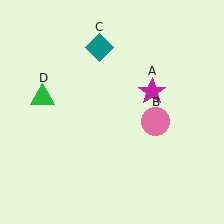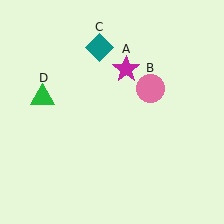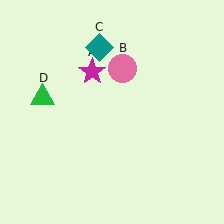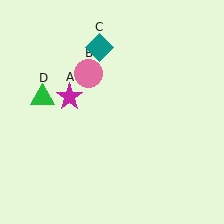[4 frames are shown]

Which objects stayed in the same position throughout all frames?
Teal diamond (object C) and green triangle (object D) remained stationary.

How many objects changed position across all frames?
2 objects changed position: magenta star (object A), pink circle (object B).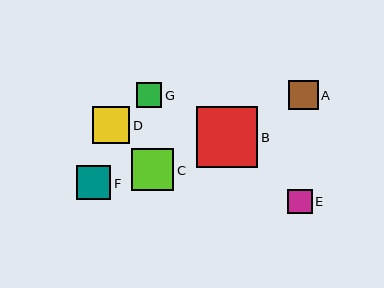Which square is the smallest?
Square E is the smallest with a size of approximately 24 pixels.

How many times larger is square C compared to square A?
Square C is approximately 1.4 times the size of square A.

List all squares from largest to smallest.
From largest to smallest: B, C, D, F, A, G, E.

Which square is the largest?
Square B is the largest with a size of approximately 61 pixels.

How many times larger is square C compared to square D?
Square C is approximately 1.1 times the size of square D.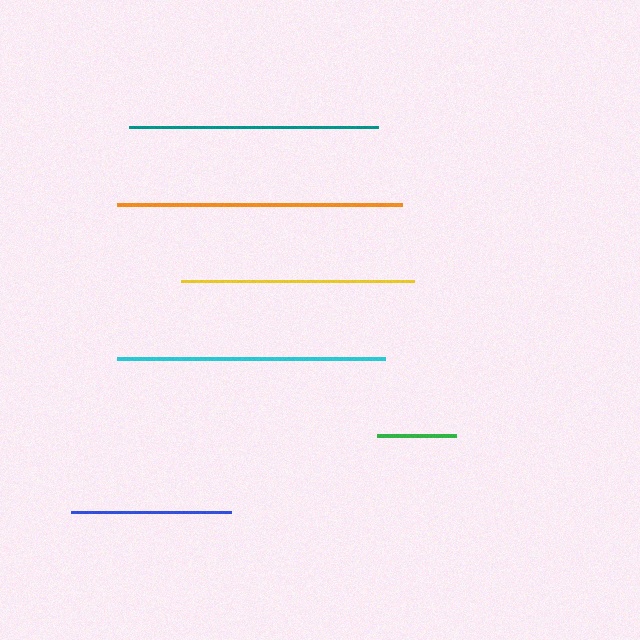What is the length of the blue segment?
The blue segment is approximately 160 pixels long.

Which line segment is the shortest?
The green line is the shortest at approximately 79 pixels.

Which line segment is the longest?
The orange line is the longest at approximately 286 pixels.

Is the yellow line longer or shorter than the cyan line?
The cyan line is longer than the yellow line.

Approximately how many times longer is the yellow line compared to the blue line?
The yellow line is approximately 1.5 times the length of the blue line.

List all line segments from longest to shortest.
From longest to shortest: orange, cyan, teal, yellow, blue, green.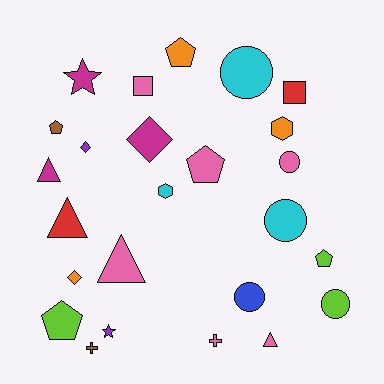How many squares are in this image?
There are 2 squares.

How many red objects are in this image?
There are 2 red objects.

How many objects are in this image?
There are 25 objects.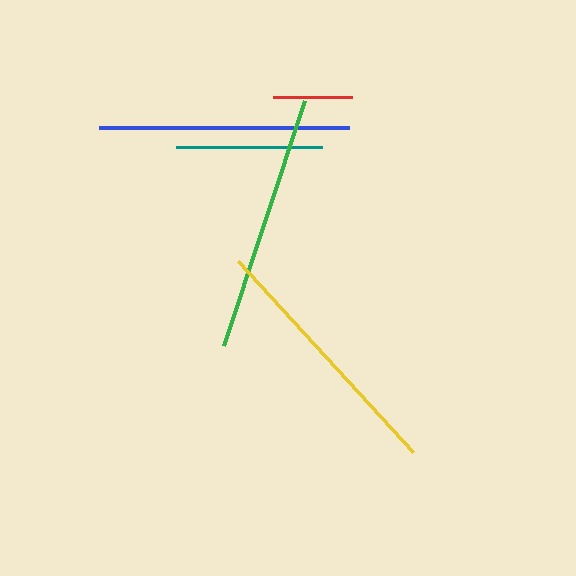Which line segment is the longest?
The yellow line is the longest at approximately 259 pixels.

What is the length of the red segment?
The red segment is approximately 79 pixels long.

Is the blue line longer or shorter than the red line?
The blue line is longer than the red line.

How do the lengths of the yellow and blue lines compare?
The yellow and blue lines are approximately the same length.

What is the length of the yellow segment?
The yellow segment is approximately 259 pixels long.